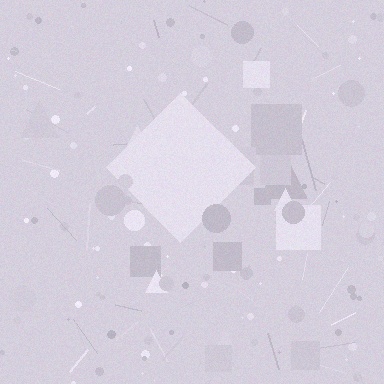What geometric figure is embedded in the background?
A diamond is embedded in the background.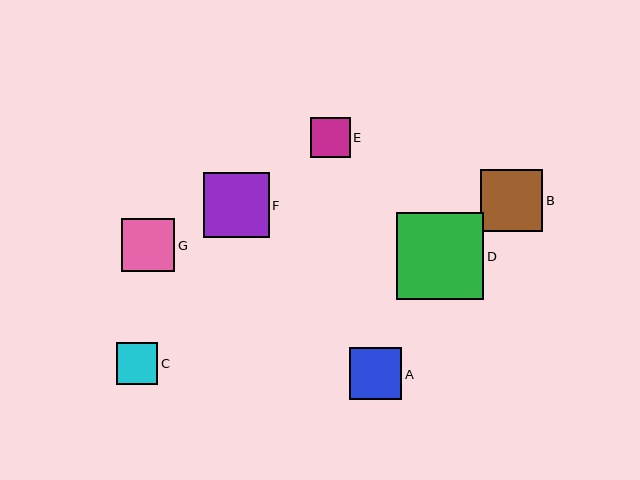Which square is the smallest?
Square E is the smallest with a size of approximately 40 pixels.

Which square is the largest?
Square D is the largest with a size of approximately 87 pixels.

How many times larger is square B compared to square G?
Square B is approximately 1.2 times the size of square G.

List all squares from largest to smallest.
From largest to smallest: D, F, B, G, A, C, E.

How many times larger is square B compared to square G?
Square B is approximately 1.2 times the size of square G.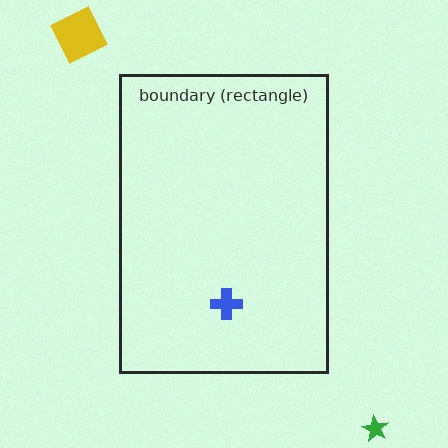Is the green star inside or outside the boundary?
Outside.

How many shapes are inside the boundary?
1 inside, 2 outside.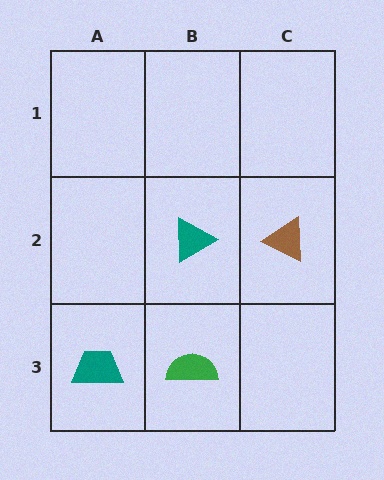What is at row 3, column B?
A green semicircle.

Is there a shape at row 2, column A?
No, that cell is empty.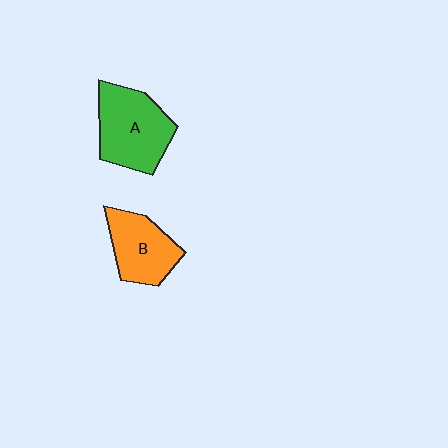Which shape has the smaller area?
Shape B (orange).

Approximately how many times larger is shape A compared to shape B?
Approximately 1.3 times.